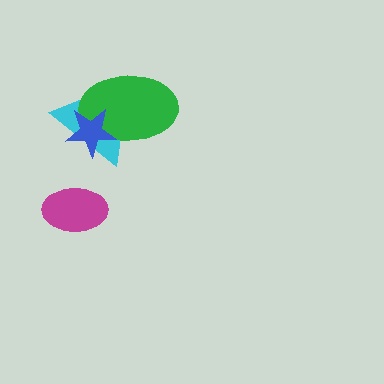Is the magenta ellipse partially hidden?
No, no other shape covers it.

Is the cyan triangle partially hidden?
Yes, it is partially covered by another shape.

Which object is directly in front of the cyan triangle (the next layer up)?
The green ellipse is directly in front of the cyan triangle.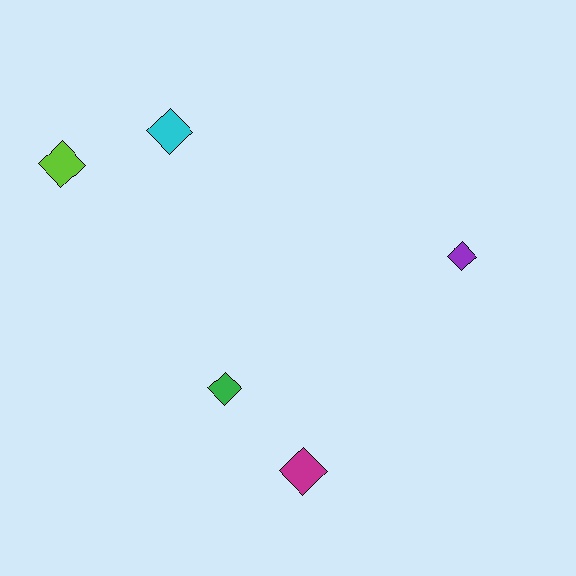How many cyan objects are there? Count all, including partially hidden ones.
There is 1 cyan object.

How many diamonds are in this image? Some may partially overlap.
There are 5 diamonds.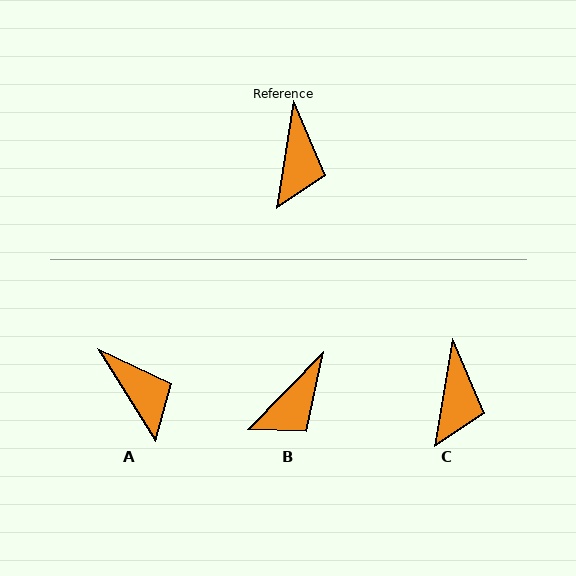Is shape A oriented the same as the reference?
No, it is off by about 41 degrees.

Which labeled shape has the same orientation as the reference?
C.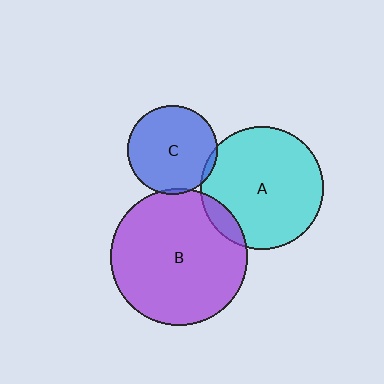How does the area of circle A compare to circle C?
Approximately 1.9 times.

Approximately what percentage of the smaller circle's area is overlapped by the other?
Approximately 10%.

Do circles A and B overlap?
Yes.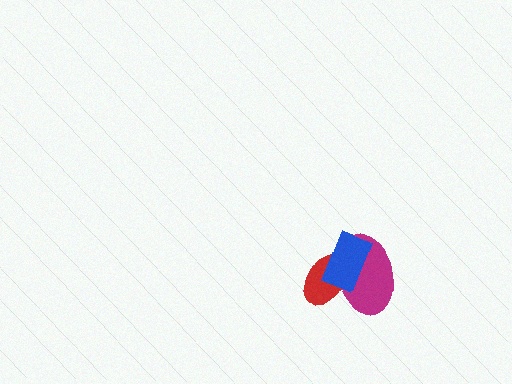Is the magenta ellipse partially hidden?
Yes, it is partially covered by another shape.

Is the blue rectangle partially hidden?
No, no other shape covers it.